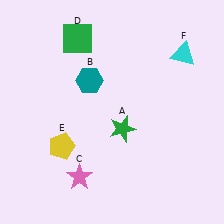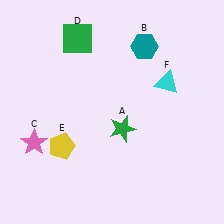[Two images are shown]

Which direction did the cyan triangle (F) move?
The cyan triangle (F) moved down.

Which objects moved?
The objects that moved are: the teal hexagon (B), the pink star (C), the cyan triangle (F).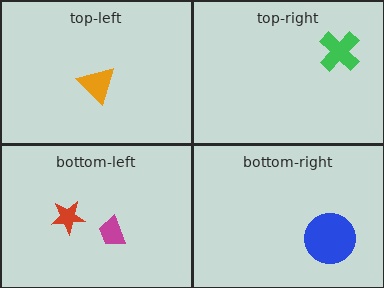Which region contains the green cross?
The top-right region.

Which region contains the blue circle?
The bottom-right region.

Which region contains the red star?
The bottom-left region.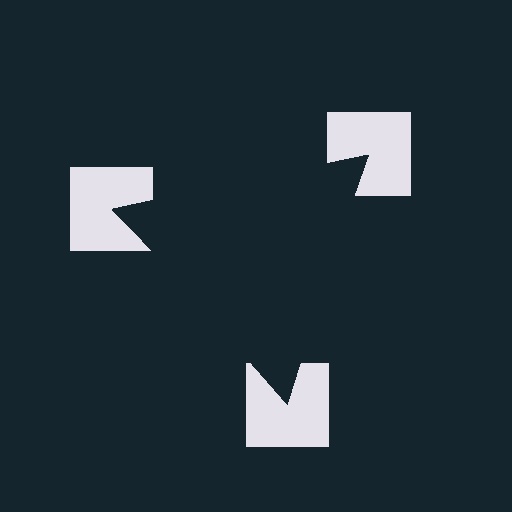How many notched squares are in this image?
There are 3 — one at each vertex of the illusory triangle.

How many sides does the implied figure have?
3 sides.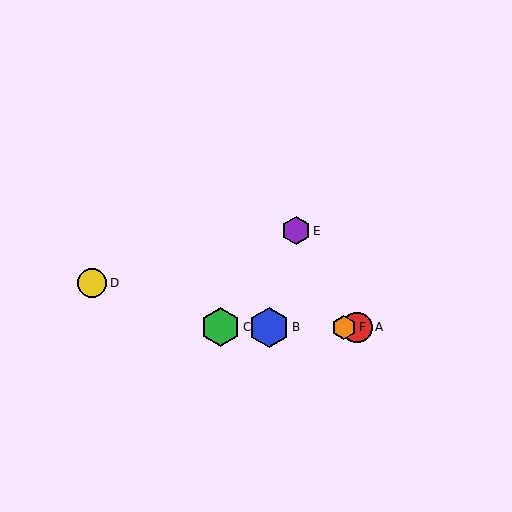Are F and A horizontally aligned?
Yes, both are at y≈327.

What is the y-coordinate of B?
Object B is at y≈327.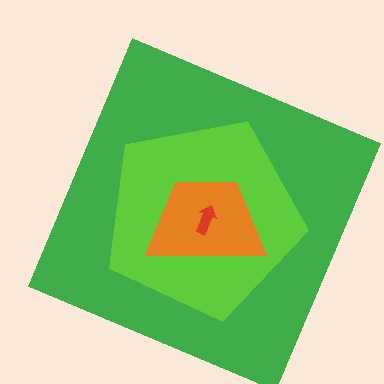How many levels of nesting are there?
4.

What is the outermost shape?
The green square.